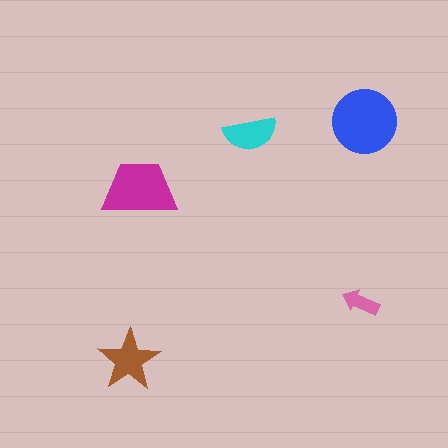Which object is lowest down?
The brown star is bottommost.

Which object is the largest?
The blue circle.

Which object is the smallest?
The pink arrow.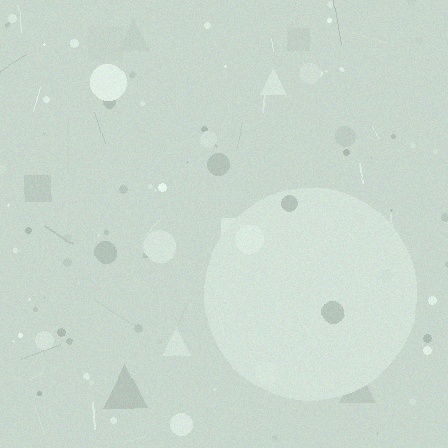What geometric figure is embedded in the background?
A circle is embedded in the background.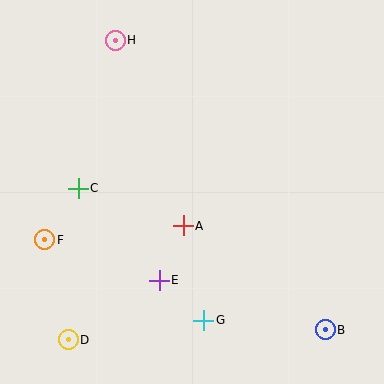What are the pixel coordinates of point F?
Point F is at (45, 240).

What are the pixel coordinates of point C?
Point C is at (78, 188).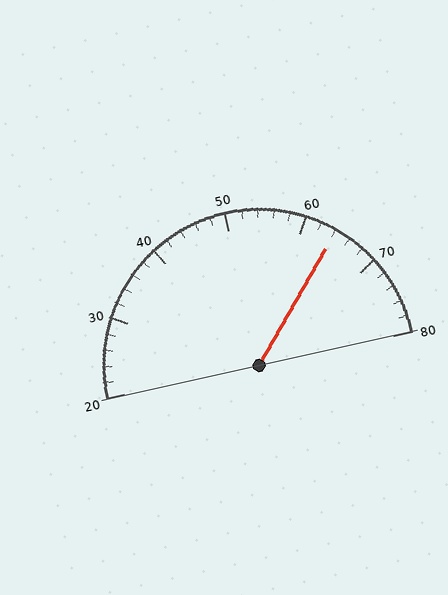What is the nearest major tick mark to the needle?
The nearest major tick mark is 60.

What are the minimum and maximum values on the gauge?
The gauge ranges from 20 to 80.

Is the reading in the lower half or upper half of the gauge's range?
The reading is in the upper half of the range (20 to 80).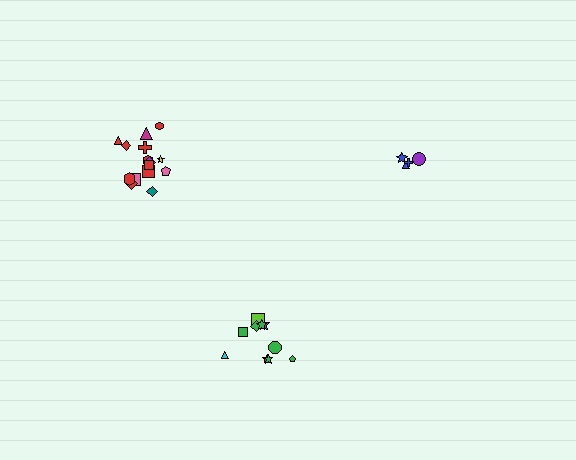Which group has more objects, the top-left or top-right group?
The top-left group.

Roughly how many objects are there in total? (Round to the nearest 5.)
Roughly 30 objects in total.